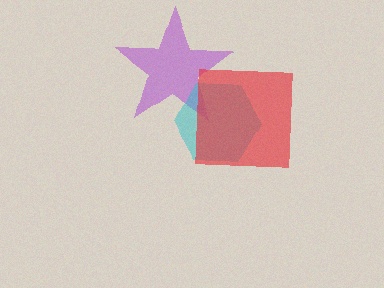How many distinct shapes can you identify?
There are 3 distinct shapes: a purple star, a cyan hexagon, a red square.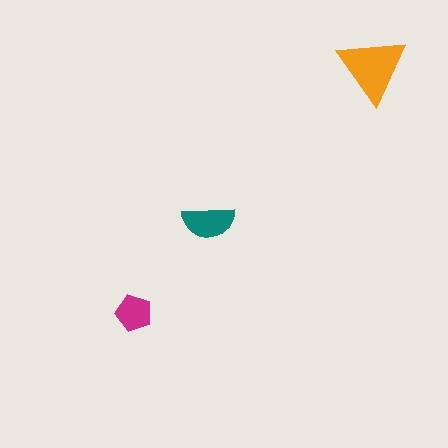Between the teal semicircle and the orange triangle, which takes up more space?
The orange triangle.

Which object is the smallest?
The magenta pentagon.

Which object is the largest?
The orange triangle.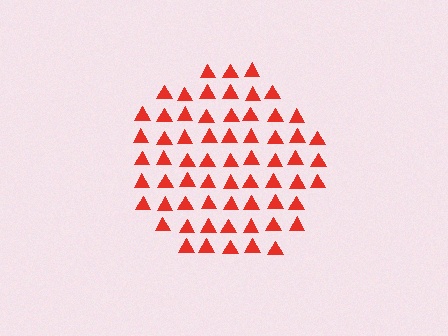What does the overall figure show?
The overall figure shows a circle.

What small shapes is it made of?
It is made of small triangles.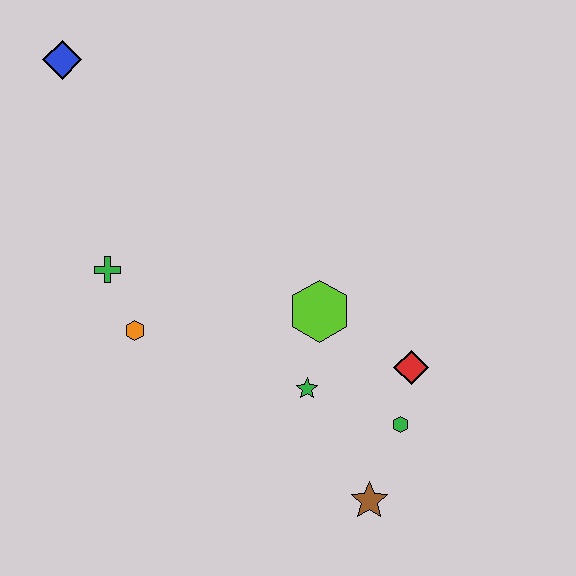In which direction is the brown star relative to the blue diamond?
The brown star is below the blue diamond.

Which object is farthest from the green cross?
The brown star is farthest from the green cross.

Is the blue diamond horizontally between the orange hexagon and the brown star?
No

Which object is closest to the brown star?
The green hexagon is closest to the brown star.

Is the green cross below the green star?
No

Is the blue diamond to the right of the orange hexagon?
No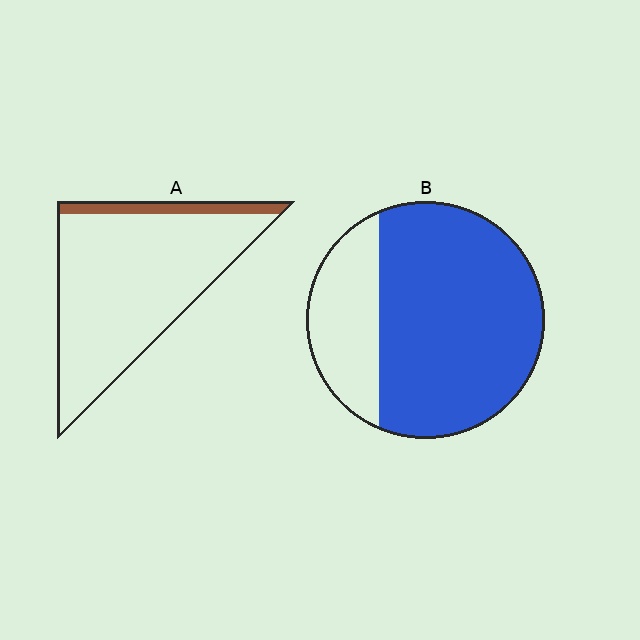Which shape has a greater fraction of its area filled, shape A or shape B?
Shape B.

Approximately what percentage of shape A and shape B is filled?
A is approximately 10% and B is approximately 75%.